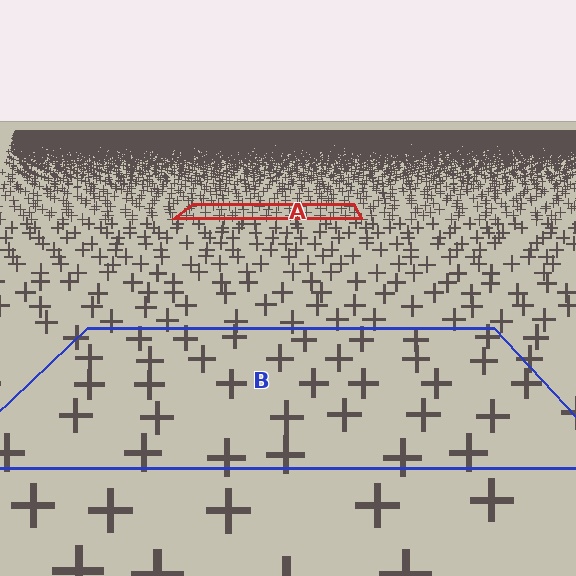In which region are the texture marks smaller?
The texture marks are smaller in region A, because it is farther away.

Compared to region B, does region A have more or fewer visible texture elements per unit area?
Region A has more texture elements per unit area — they are packed more densely because it is farther away.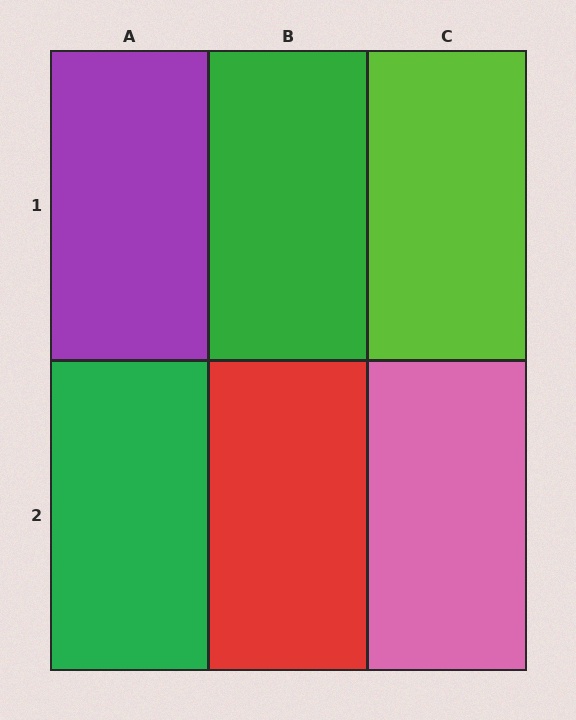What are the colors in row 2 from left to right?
Green, red, pink.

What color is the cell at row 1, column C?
Lime.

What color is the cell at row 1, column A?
Purple.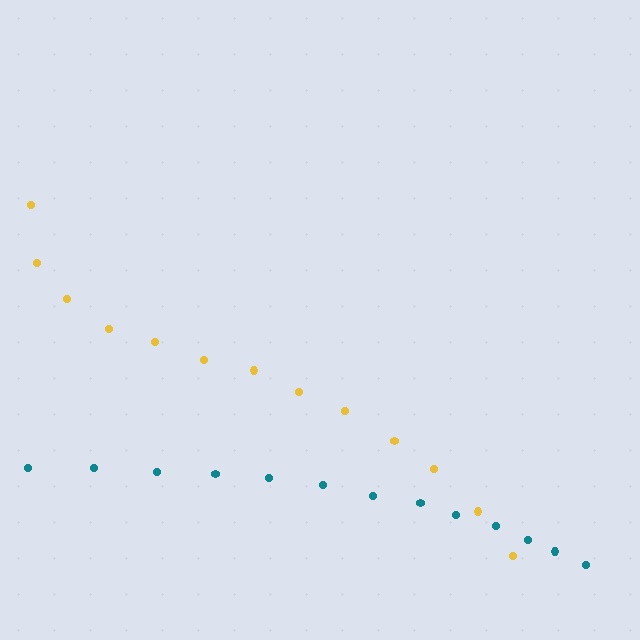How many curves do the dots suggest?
There are 2 distinct paths.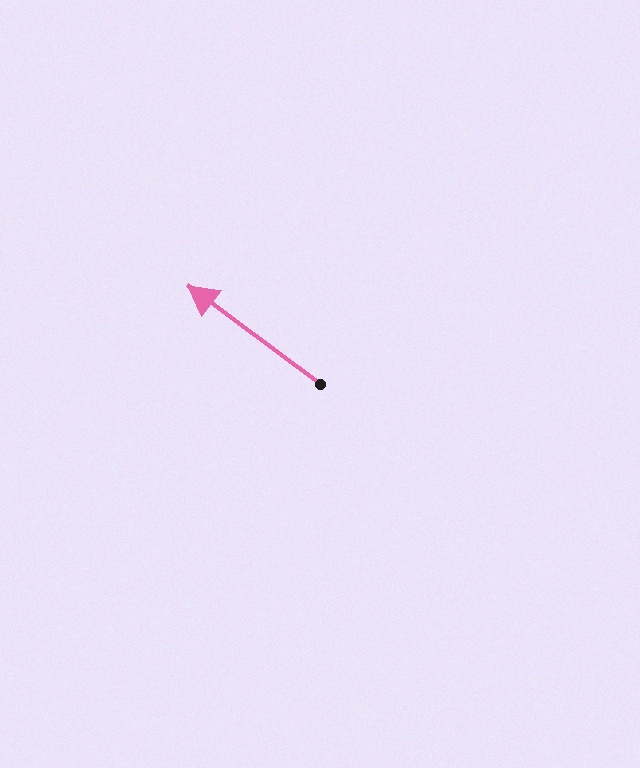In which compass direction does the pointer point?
Northwest.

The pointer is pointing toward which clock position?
Roughly 10 o'clock.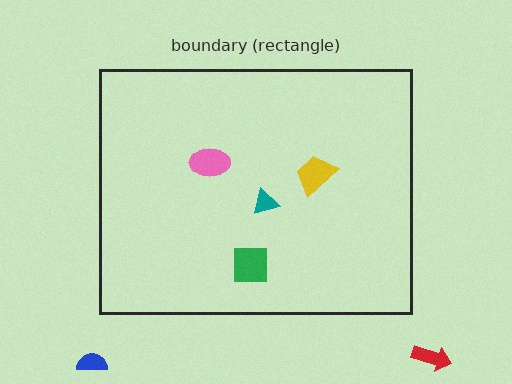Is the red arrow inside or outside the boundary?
Outside.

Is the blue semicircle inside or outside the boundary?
Outside.